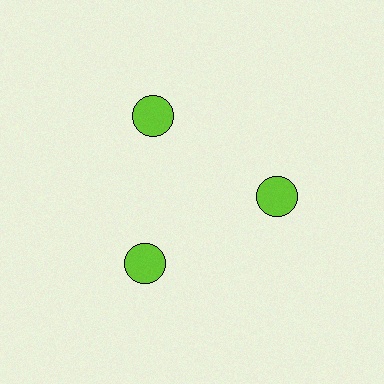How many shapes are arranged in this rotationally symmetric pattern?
There are 3 shapes, arranged in 3 groups of 1.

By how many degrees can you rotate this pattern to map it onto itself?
The pattern maps onto itself every 120 degrees of rotation.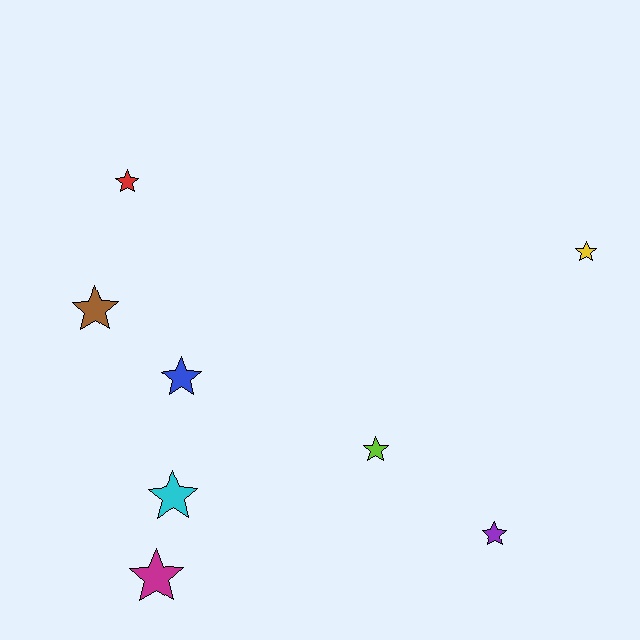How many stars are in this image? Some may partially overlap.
There are 8 stars.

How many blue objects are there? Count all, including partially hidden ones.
There is 1 blue object.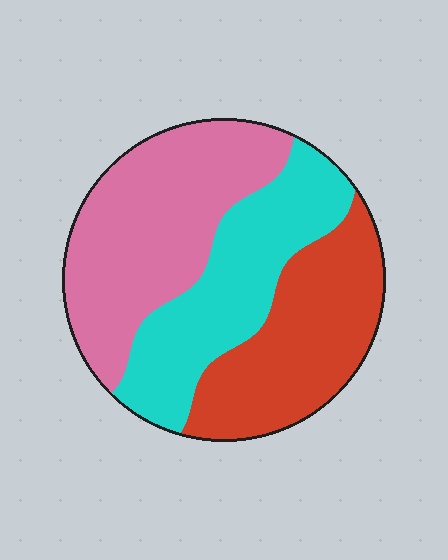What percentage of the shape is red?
Red covers 31% of the shape.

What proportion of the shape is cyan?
Cyan covers 30% of the shape.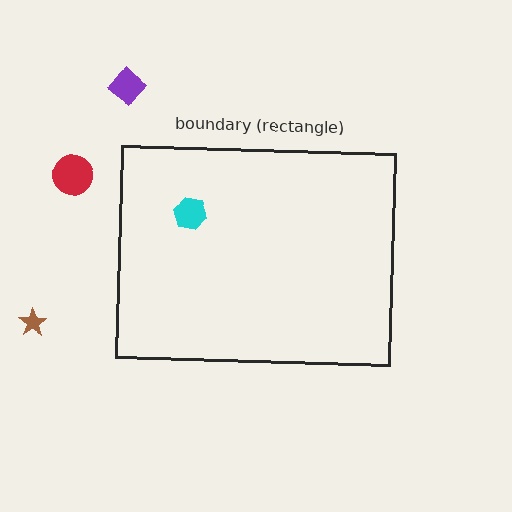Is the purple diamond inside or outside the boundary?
Outside.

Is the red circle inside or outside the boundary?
Outside.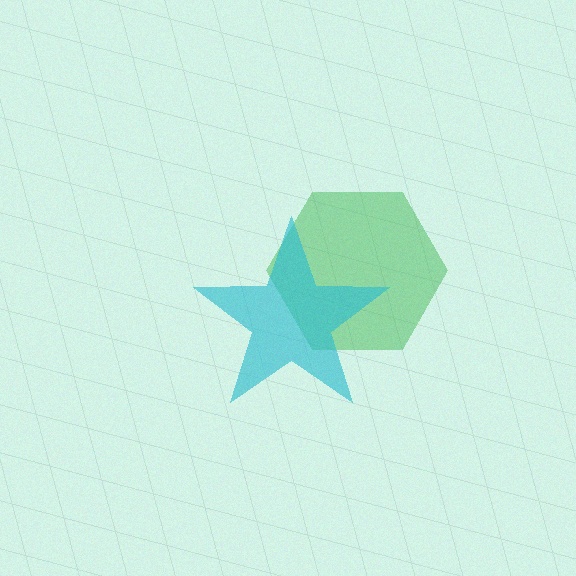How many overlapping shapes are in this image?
There are 2 overlapping shapes in the image.